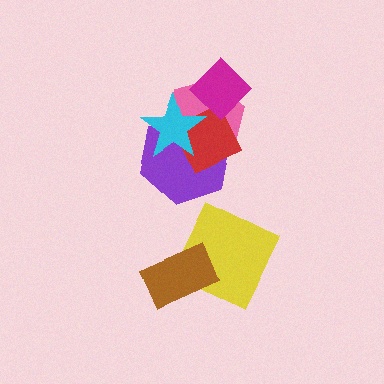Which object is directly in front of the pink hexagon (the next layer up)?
The red square is directly in front of the pink hexagon.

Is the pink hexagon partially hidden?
Yes, it is partially covered by another shape.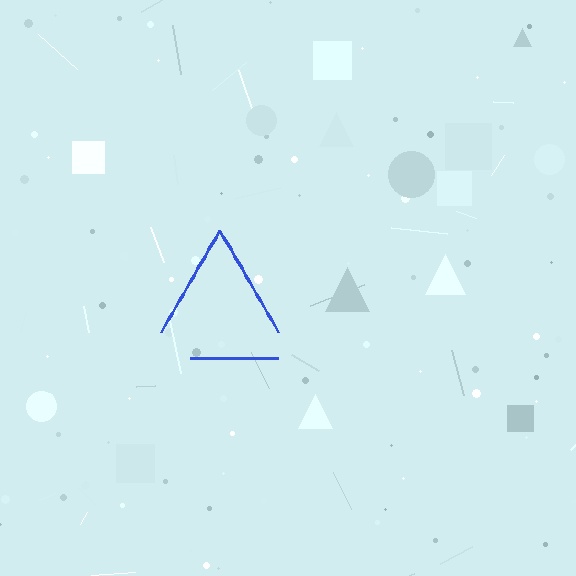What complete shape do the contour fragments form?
The contour fragments form a triangle.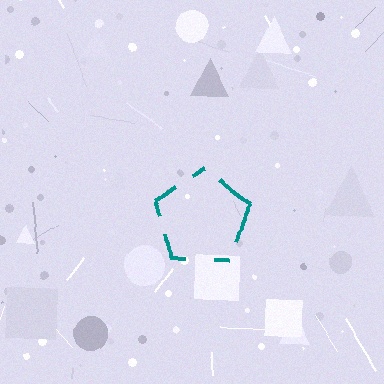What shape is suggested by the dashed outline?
The dashed outline suggests a pentagon.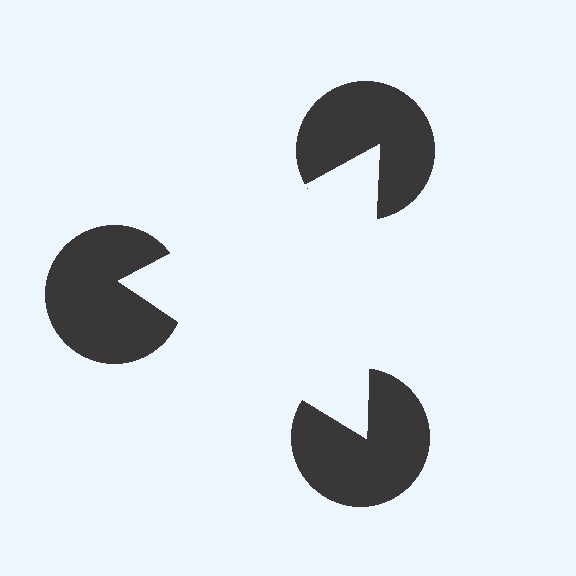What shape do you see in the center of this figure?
An illusory triangle — its edges are inferred from the aligned wedge cuts in the pac-man discs, not physically drawn.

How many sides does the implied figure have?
3 sides.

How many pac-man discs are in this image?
There are 3 — one at each vertex of the illusory triangle.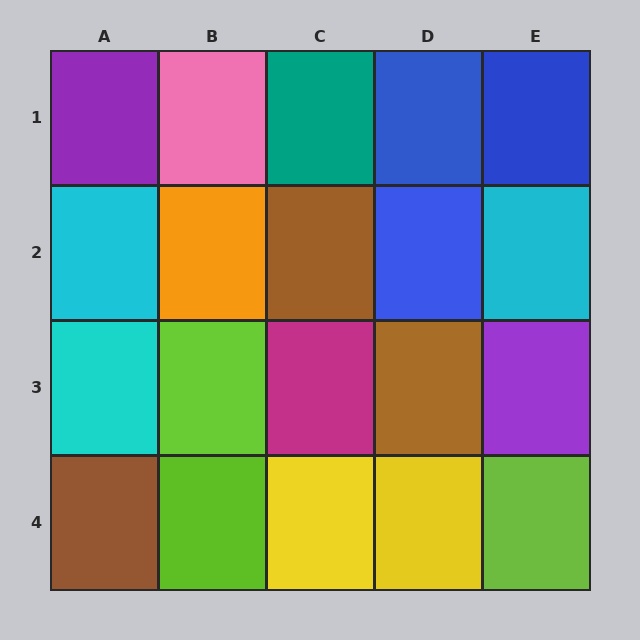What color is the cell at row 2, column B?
Orange.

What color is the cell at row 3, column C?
Magenta.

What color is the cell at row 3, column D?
Brown.